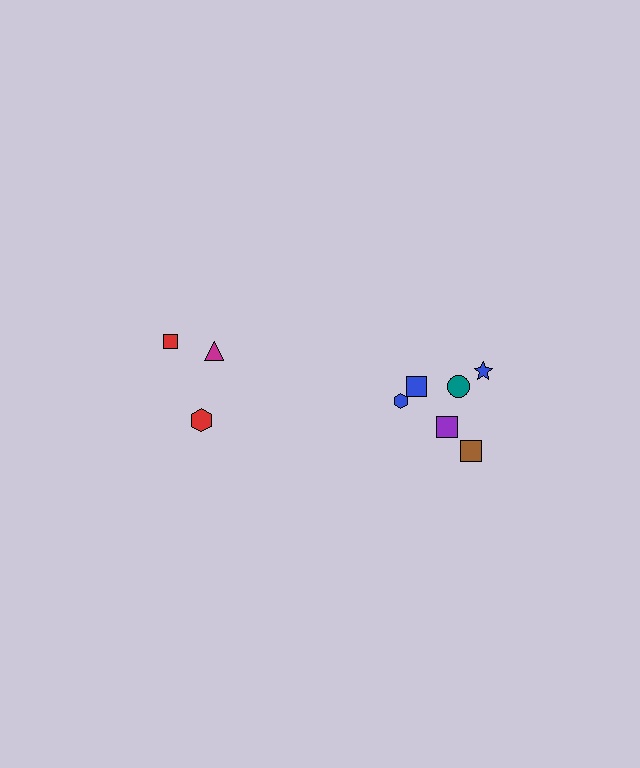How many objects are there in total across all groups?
There are 9 objects.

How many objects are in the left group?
There are 3 objects.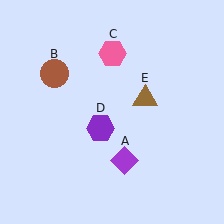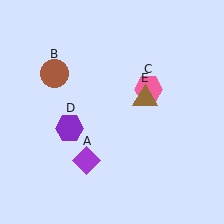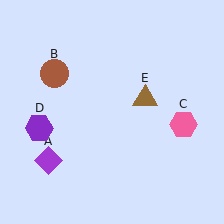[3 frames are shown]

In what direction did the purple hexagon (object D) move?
The purple hexagon (object D) moved left.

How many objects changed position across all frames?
3 objects changed position: purple diamond (object A), pink hexagon (object C), purple hexagon (object D).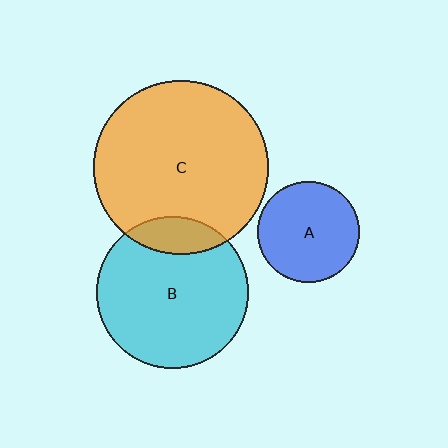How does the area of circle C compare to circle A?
Approximately 2.9 times.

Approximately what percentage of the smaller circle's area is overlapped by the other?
Approximately 15%.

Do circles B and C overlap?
Yes.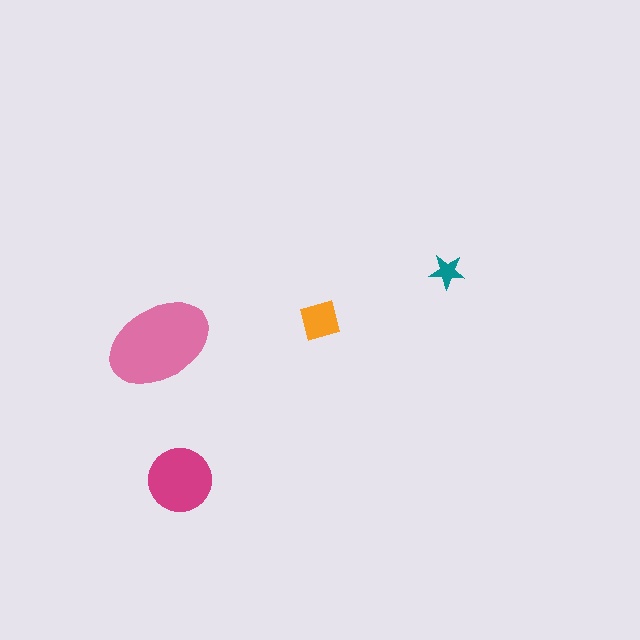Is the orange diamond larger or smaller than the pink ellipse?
Smaller.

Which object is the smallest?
The teal star.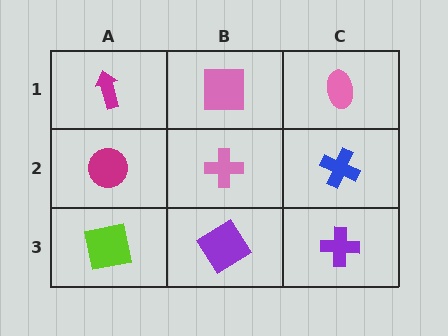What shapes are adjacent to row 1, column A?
A magenta circle (row 2, column A), a pink square (row 1, column B).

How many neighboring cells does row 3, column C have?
2.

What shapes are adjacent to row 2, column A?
A magenta arrow (row 1, column A), a lime square (row 3, column A), a pink cross (row 2, column B).